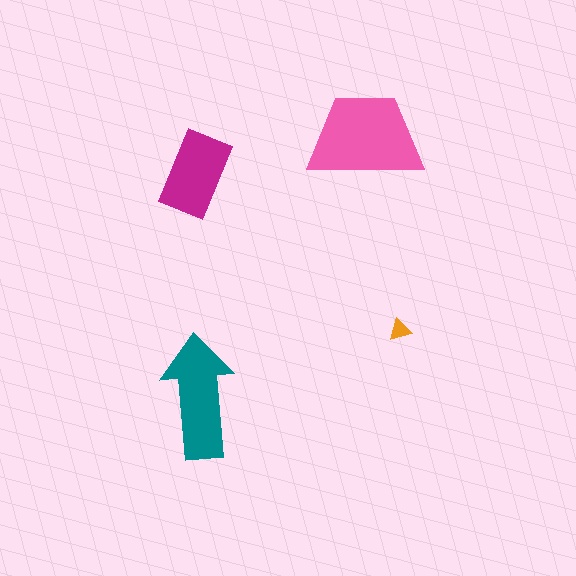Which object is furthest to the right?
The orange triangle is rightmost.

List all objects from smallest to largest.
The orange triangle, the magenta rectangle, the teal arrow, the pink trapezoid.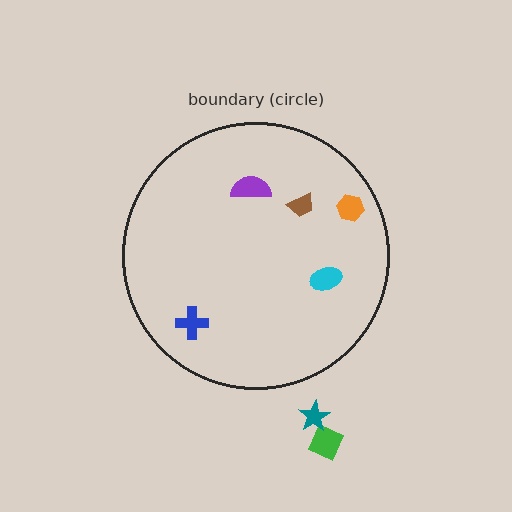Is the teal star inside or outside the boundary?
Outside.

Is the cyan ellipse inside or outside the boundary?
Inside.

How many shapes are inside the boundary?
5 inside, 2 outside.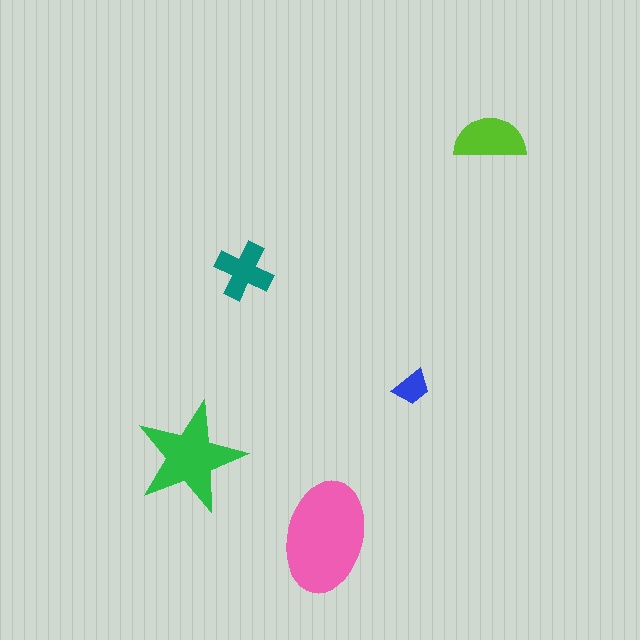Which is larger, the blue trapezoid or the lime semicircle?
The lime semicircle.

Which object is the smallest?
The blue trapezoid.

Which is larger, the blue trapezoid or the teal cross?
The teal cross.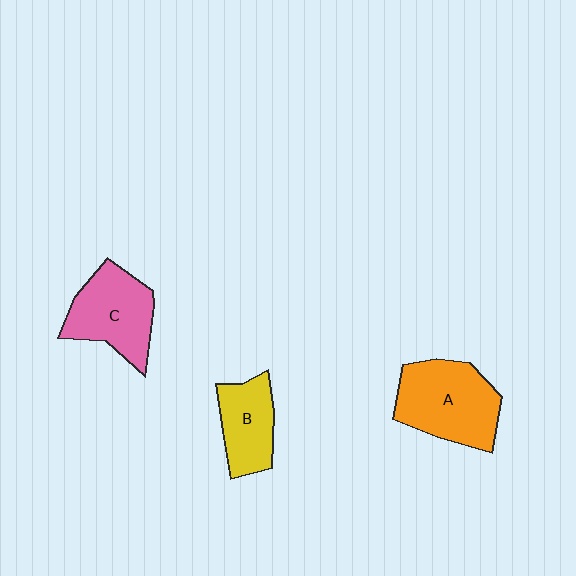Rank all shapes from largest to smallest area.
From largest to smallest: A (orange), C (pink), B (yellow).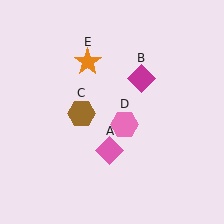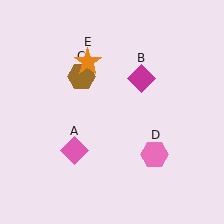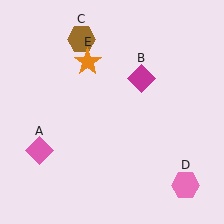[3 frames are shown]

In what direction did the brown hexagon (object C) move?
The brown hexagon (object C) moved up.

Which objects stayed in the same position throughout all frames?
Magenta diamond (object B) and orange star (object E) remained stationary.